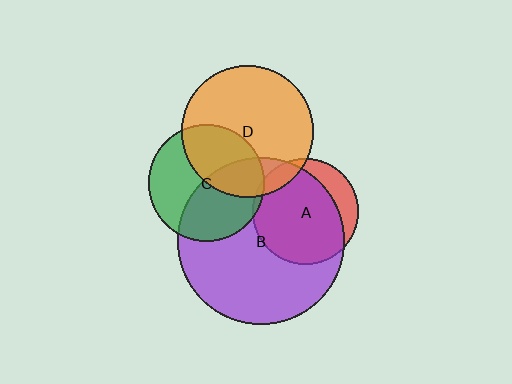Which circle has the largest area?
Circle B (purple).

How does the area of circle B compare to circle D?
Approximately 1.6 times.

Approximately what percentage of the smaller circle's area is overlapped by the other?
Approximately 5%.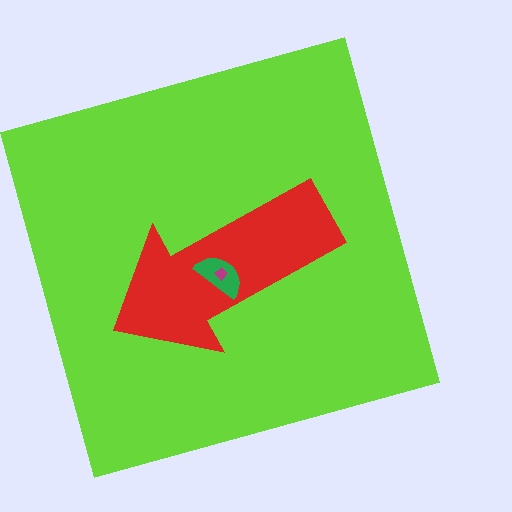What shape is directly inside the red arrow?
The green semicircle.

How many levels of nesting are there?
4.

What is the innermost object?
The magenta diamond.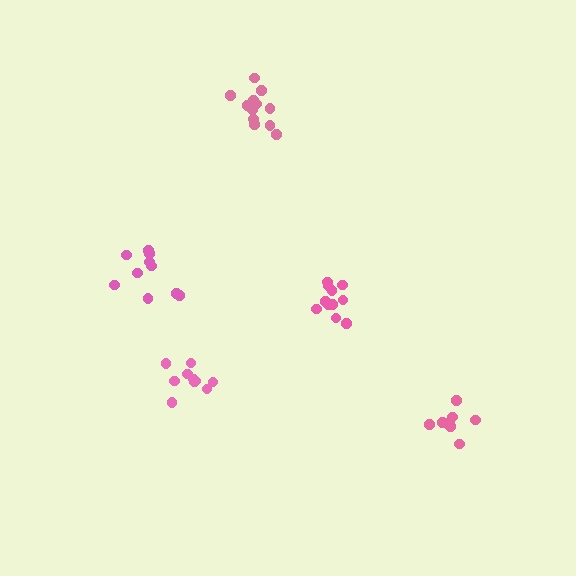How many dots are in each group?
Group 1: 12 dots, Group 2: 11 dots, Group 3: 10 dots, Group 4: 10 dots, Group 5: 8 dots (51 total).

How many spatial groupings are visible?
There are 5 spatial groupings.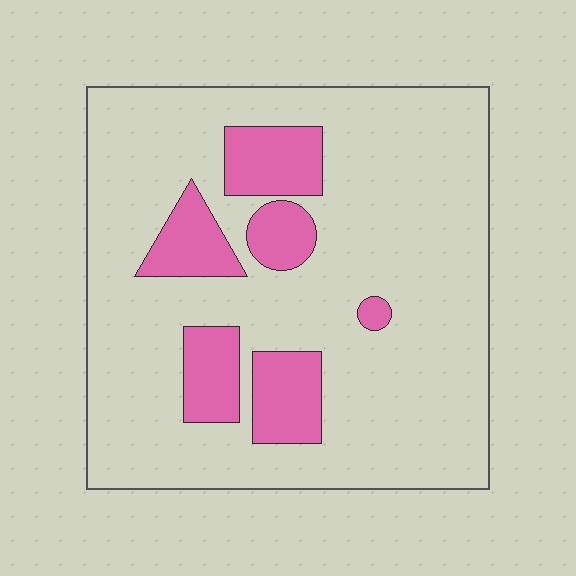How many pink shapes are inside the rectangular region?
6.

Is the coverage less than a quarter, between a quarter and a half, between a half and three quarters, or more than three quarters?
Less than a quarter.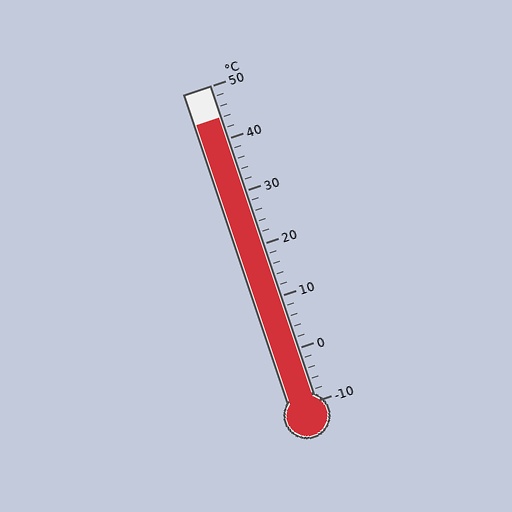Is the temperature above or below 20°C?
The temperature is above 20°C.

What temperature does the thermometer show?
The thermometer shows approximately 44°C.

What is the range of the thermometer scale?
The thermometer scale ranges from -10°C to 50°C.